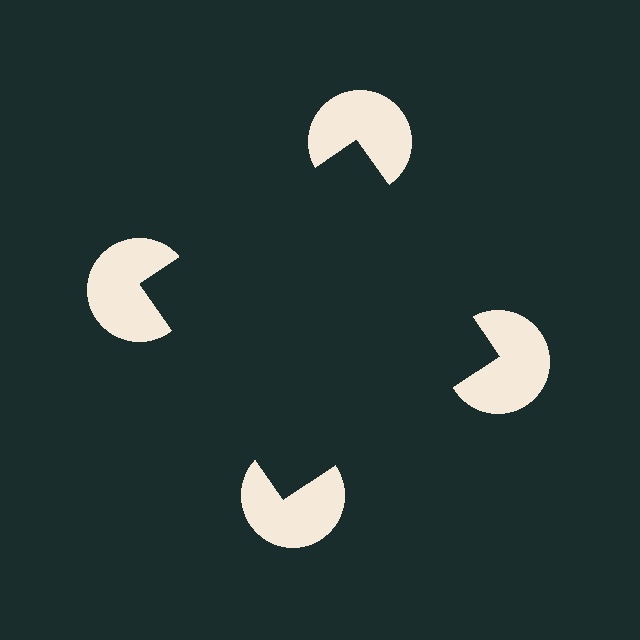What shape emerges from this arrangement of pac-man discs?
An illusory square — its edges are inferred from the aligned wedge cuts in the pac-man discs, not physically drawn.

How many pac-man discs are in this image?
There are 4 — one at each vertex of the illusory square.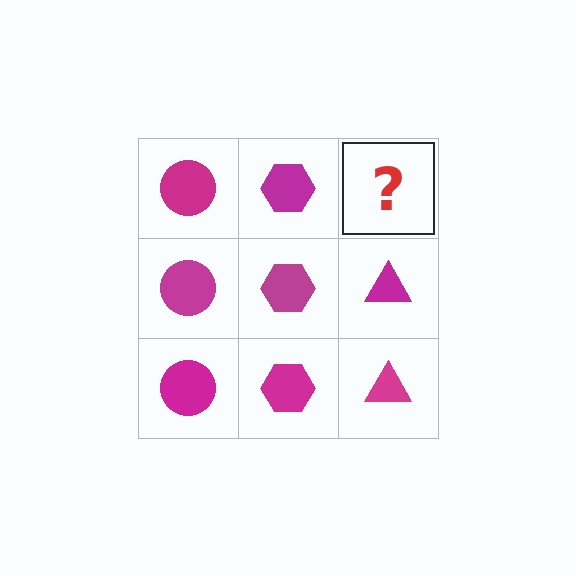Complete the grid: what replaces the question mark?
The question mark should be replaced with a magenta triangle.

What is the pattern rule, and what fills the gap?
The rule is that each column has a consistent shape. The gap should be filled with a magenta triangle.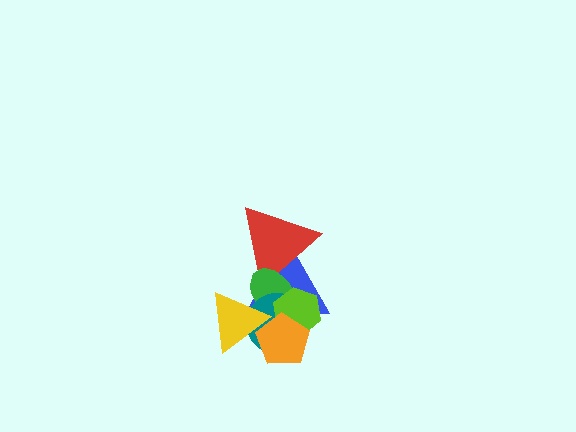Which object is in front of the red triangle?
The green ellipse is in front of the red triangle.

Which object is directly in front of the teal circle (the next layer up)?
The lime hexagon is directly in front of the teal circle.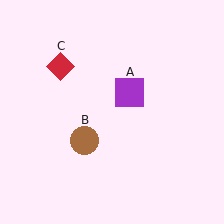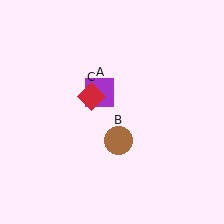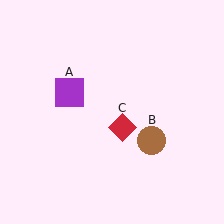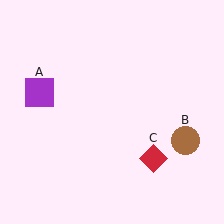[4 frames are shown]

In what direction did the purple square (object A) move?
The purple square (object A) moved left.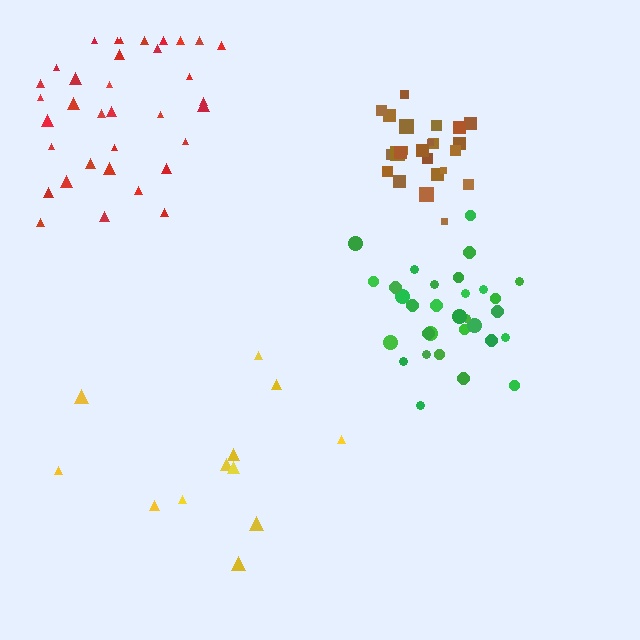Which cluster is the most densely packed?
Brown.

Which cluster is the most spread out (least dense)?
Yellow.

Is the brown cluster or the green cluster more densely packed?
Brown.